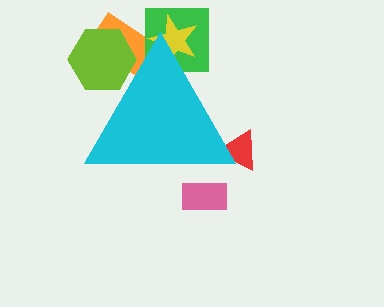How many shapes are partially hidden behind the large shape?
6 shapes are partially hidden.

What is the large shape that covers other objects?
A cyan triangle.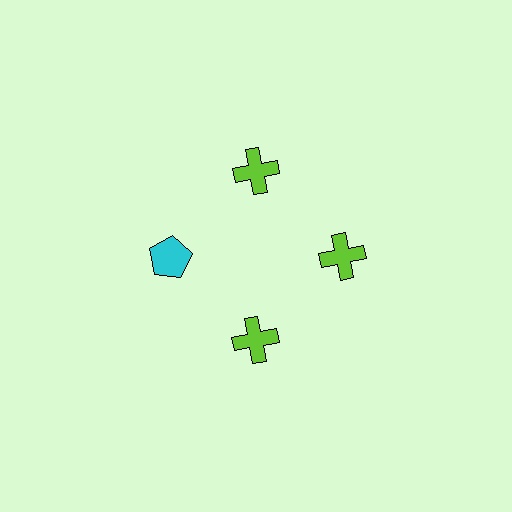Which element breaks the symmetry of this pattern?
The cyan pentagon at roughly the 9 o'clock position breaks the symmetry. All other shapes are lime crosses.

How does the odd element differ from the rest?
It differs in both color (cyan instead of lime) and shape (pentagon instead of cross).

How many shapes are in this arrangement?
There are 4 shapes arranged in a ring pattern.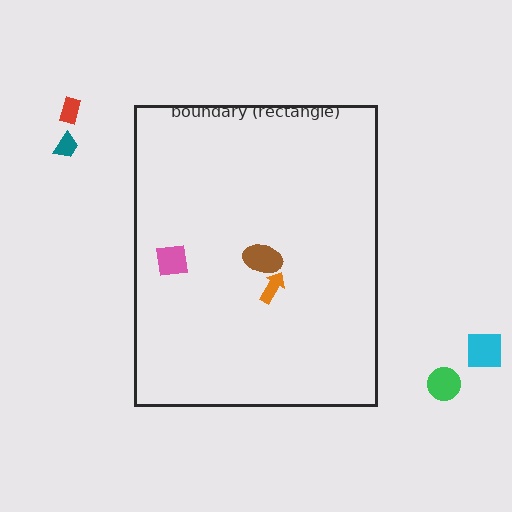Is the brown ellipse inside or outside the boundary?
Inside.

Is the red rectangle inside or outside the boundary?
Outside.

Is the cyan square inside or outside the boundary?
Outside.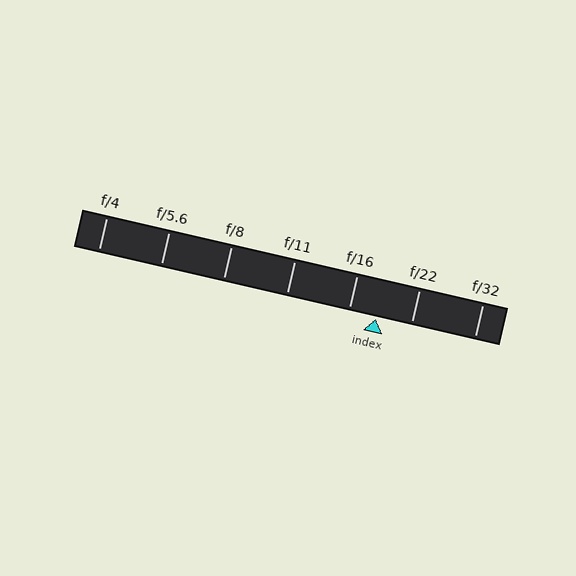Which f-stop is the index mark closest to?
The index mark is closest to f/16.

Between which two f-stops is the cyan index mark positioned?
The index mark is between f/16 and f/22.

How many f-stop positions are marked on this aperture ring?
There are 7 f-stop positions marked.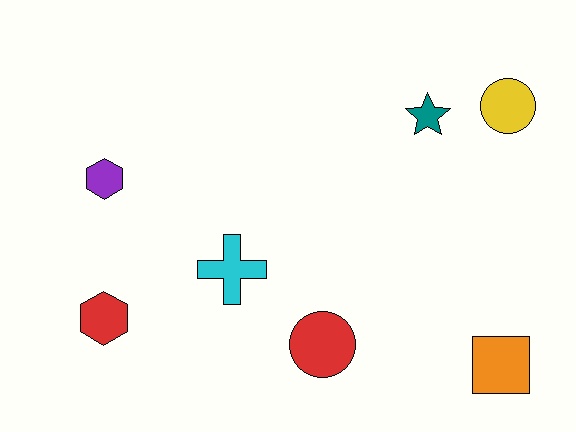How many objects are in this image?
There are 7 objects.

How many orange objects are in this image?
There is 1 orange object.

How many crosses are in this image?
There is 1 cross.